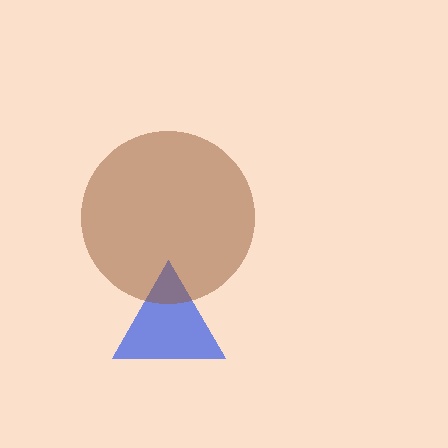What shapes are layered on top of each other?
The layered shapes are: a blue triangle, a brown circle.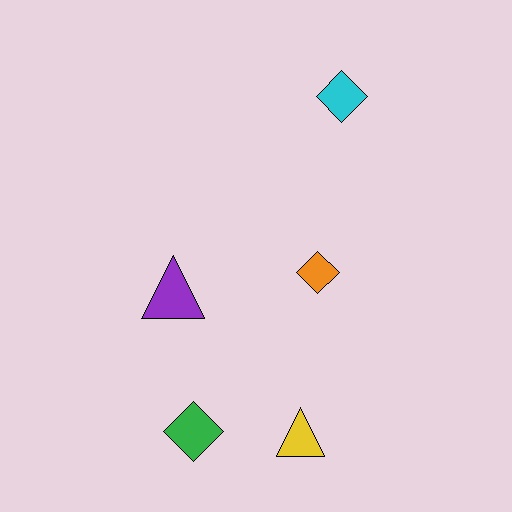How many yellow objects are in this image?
There is 1 yellow object.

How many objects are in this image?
There are 5 objects.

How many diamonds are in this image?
There are 3 diamonds.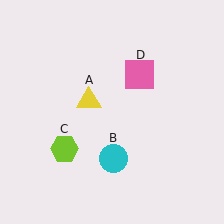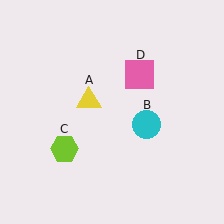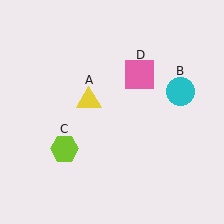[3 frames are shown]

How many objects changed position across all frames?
1 object changed position: cyan circle (object B).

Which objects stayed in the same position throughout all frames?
Yellow triangle (object A) and lime hexagon (object C) and pink square (object D) remained stationary.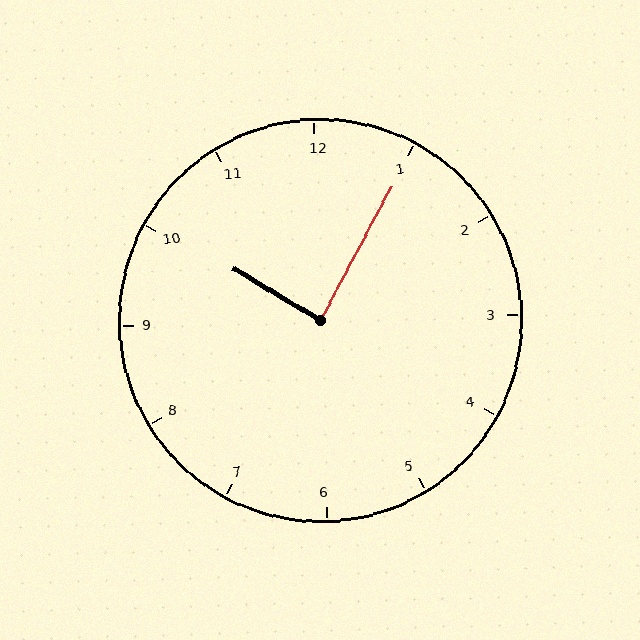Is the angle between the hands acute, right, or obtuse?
It is right.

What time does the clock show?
10:05.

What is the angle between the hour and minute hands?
Approximately 88 degrees.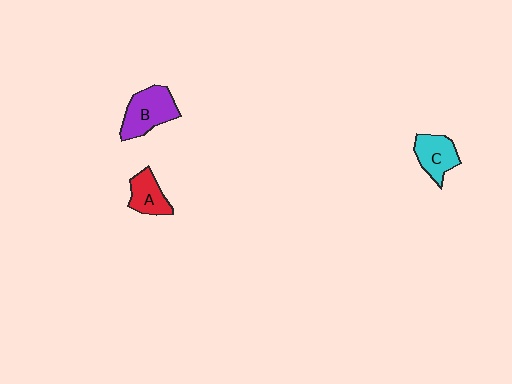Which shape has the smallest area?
Shape A (red).